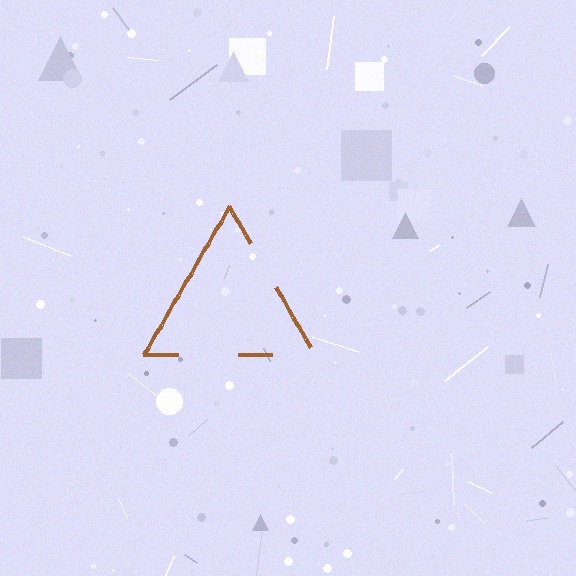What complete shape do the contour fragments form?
The contour fragments form a triangle.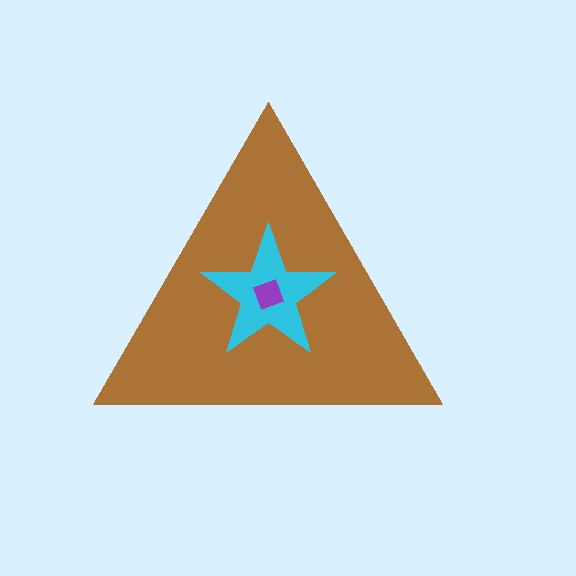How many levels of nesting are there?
3.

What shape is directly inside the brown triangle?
The cyan star.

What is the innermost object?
The purple diamond.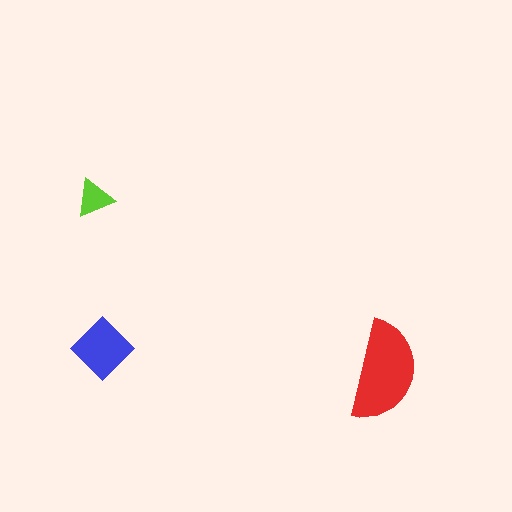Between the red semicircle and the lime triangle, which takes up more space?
The red semicircle.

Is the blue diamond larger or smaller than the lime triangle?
Larger.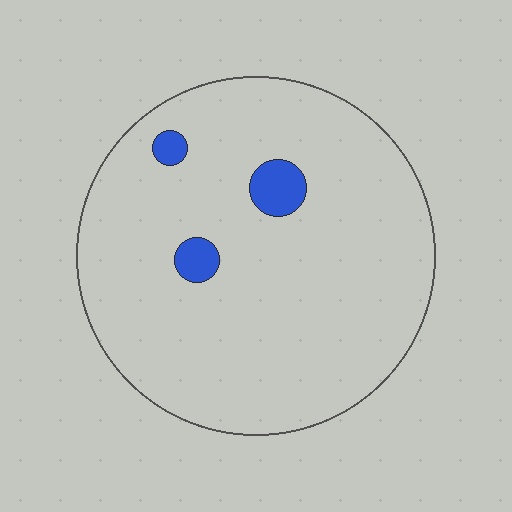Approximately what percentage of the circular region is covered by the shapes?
Approximately 5%.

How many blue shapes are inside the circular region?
3.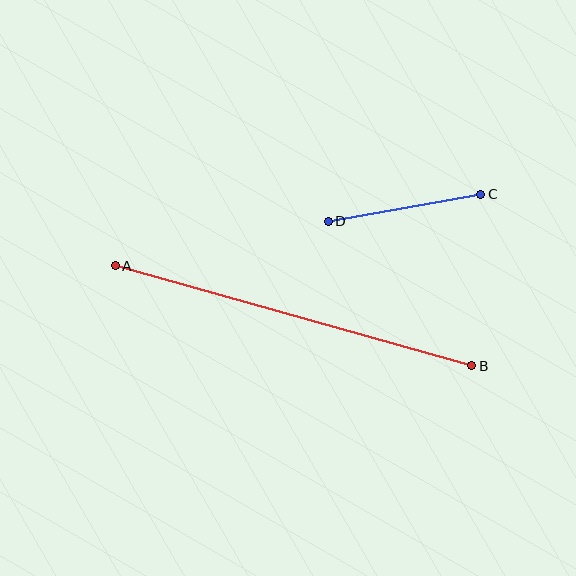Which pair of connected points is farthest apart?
Points A and B are farthest apart.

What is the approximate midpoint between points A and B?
The midpoint is at approximately (293, 316) pixels.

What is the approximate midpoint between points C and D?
The midpoint is at approximately (405, 208) pixels.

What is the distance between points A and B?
The distance is approximately 370 pixels.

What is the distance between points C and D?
The distance is approximately 155 pixels.